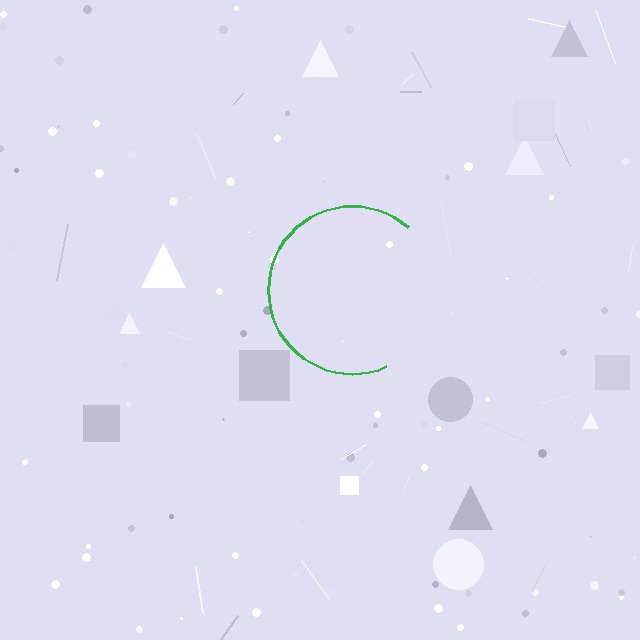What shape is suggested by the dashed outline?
The dashed outline suggests a circle.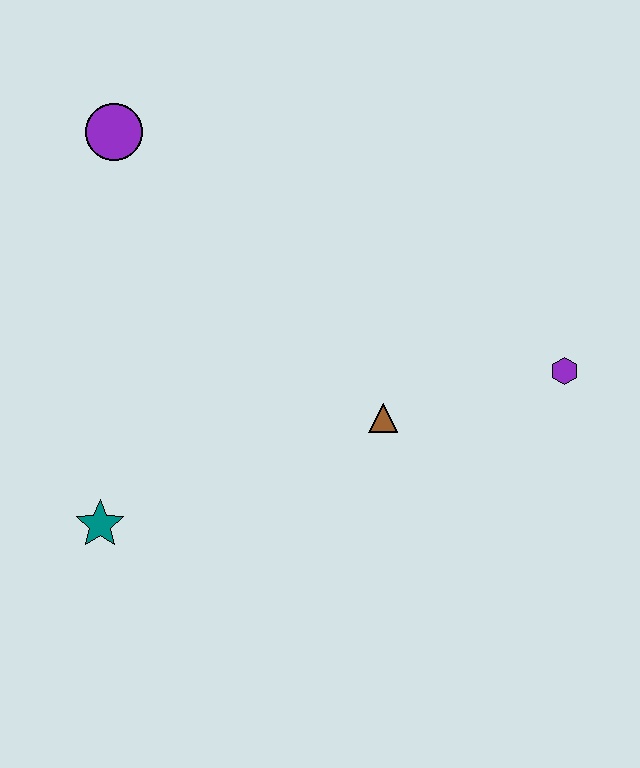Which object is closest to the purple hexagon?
The brown triangle is closest to the purple hexagon.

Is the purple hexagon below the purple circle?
Yes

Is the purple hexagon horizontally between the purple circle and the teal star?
No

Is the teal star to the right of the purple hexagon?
No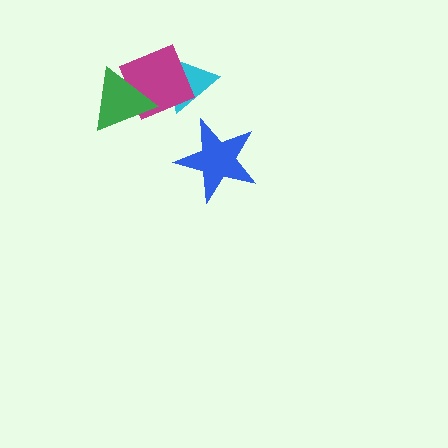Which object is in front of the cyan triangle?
The magenta square is in front of the cyan triangle.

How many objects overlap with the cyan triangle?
1 object overlaps with the cyan triangle.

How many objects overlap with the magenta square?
2 objects overlap with the magenta square.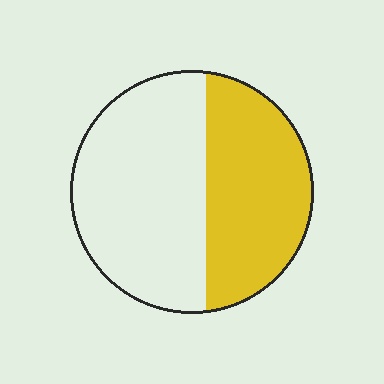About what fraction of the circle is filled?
About two fifths (2/5).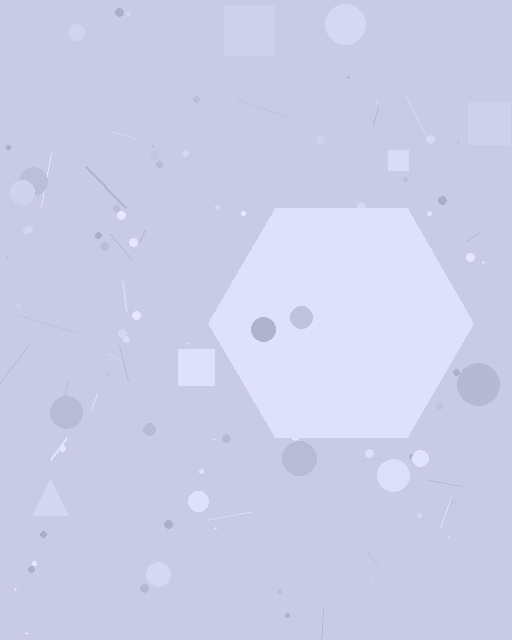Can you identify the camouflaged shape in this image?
The camouflaged shape is a hexagon.